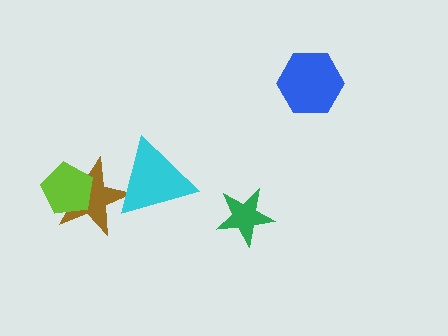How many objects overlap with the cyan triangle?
1 object overlaps with the cyan triangle.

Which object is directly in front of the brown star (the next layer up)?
The lime pentagon is directly in front of the brown star.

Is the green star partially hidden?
No, no other shape covers it.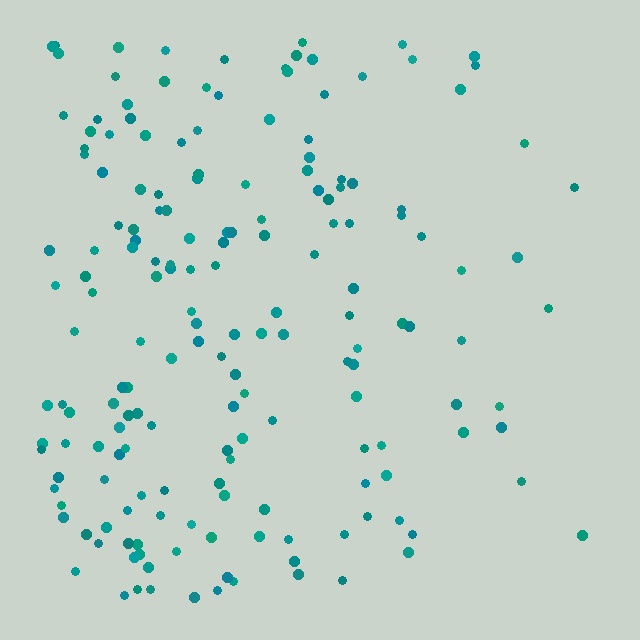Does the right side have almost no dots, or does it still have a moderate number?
Still a moderate number, just noticeably fewer than the left.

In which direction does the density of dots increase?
From right to left, with the left side densest.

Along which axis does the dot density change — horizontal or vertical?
Horizontal.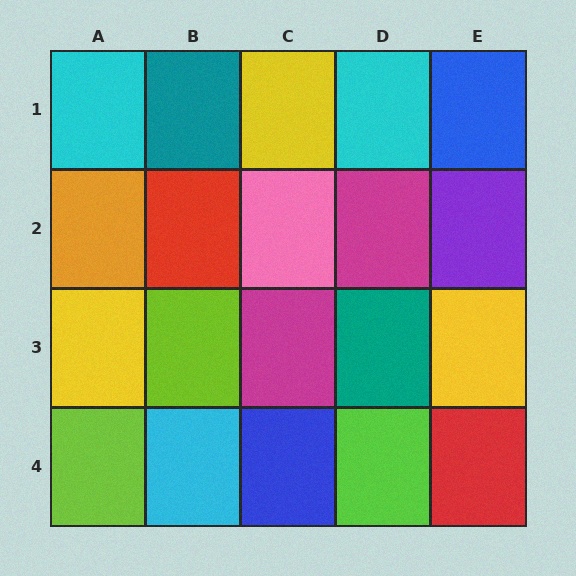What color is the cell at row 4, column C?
Blue.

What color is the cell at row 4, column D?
Lime.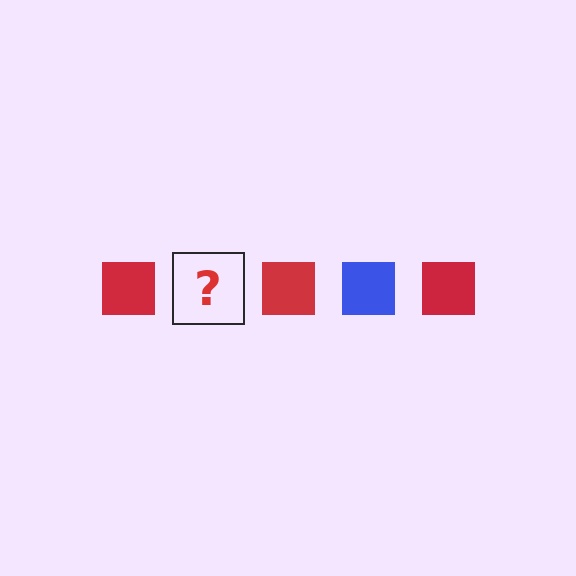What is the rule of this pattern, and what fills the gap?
The rule is that the pattern cycles through red, blue squares. The gap should be filled with a blue square.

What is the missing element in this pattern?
The missing element is a blue square.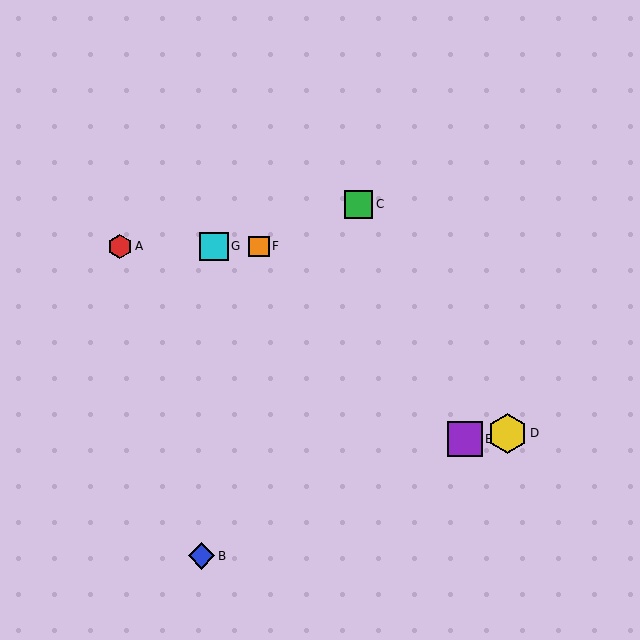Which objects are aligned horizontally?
Objects A, F, G are aligned horizontally.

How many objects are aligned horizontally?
3 objects (A, F, G) are aligned horizontally.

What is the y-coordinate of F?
Object F is at y≈246.